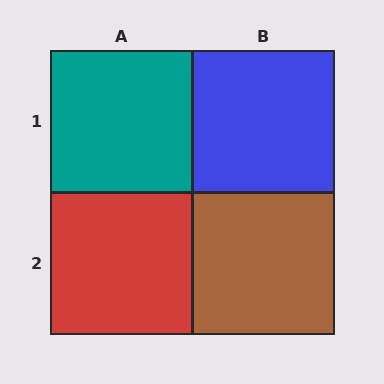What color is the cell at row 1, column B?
Blue.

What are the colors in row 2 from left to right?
Red, brown.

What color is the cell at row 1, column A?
Teal.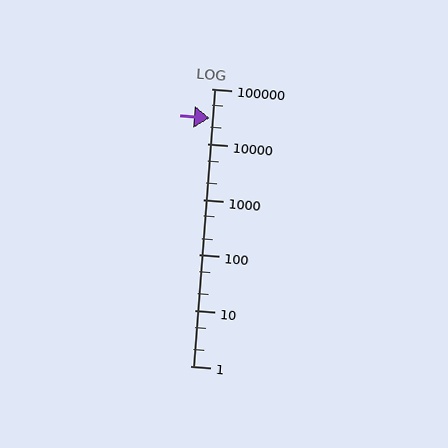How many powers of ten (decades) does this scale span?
The scale spans 5 decades, from 1 to 100000.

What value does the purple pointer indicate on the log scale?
The pointer indicates approximately 29000.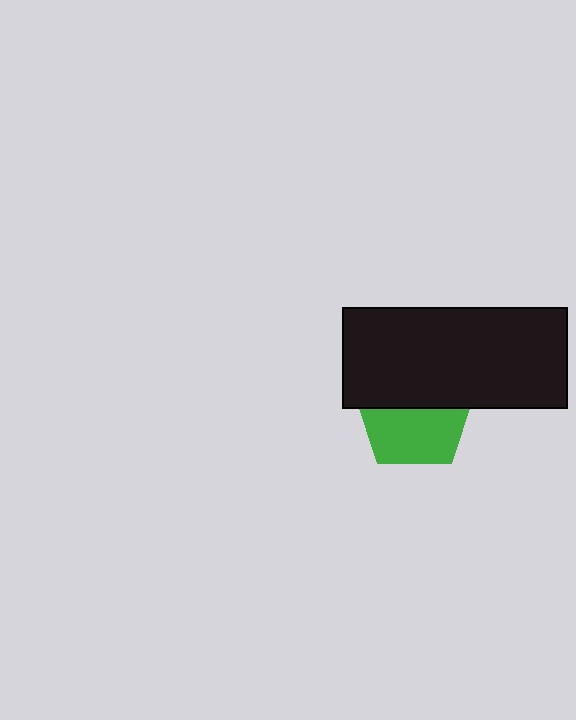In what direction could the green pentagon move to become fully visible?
The green pentagon could move down. That would shift it out from behind the black rectangle entirely.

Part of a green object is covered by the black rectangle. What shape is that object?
It is a pentagon.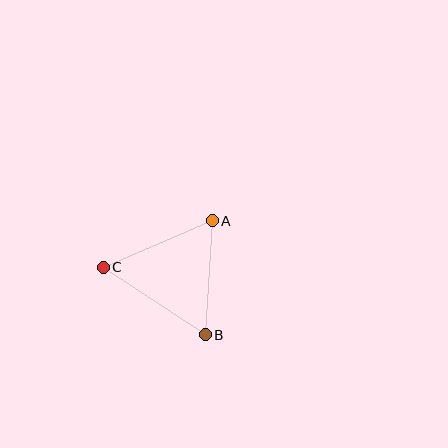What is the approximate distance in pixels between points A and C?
The distance between A and C is approximately 119 pixels.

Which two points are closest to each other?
Points A and B are closest to each other.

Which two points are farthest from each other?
Points B and C are farthest from each other.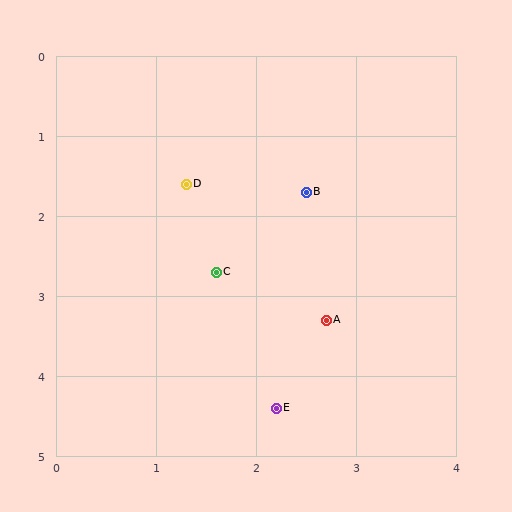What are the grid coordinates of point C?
Point C is at approximately (1.6, 2.7).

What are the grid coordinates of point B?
Point B is at approximately (2.5, 1.7).